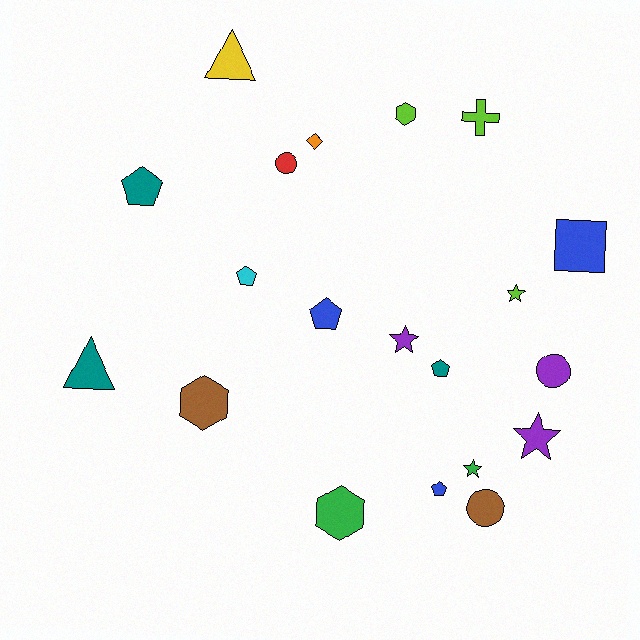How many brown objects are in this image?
There are 2 brown objects.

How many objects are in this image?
There are 20 objects.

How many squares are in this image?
There is 1 square.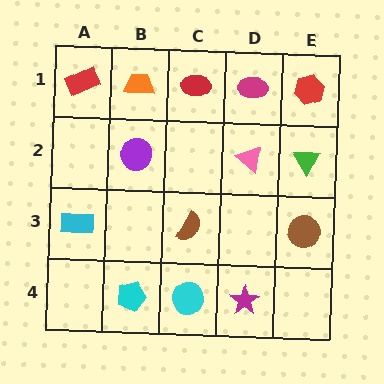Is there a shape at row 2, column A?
No, that cell is empty.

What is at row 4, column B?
A cyan pentagon.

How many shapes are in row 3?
3 shapes.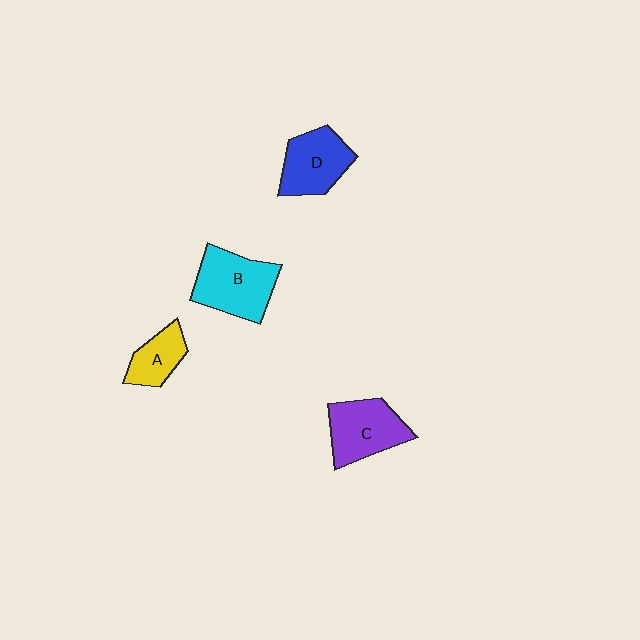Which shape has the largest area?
Shape B (cyan).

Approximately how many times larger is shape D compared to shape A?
Approximately 1.5 times.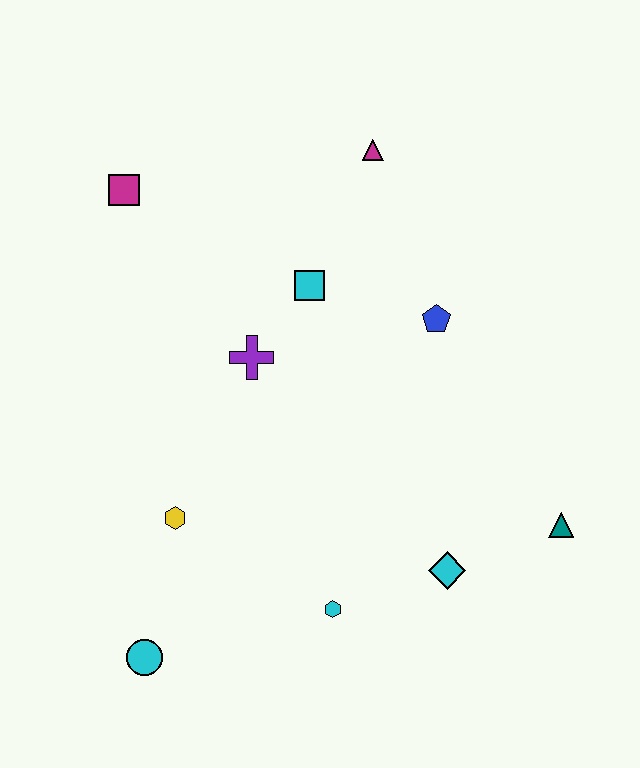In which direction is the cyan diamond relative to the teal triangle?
The cyan diamond is to the left of the teal triangle.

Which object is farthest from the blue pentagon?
The cyan circle is farthest from the blue pentagon.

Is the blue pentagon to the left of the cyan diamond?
Yes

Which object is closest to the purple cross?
The cyan square is closest to the purple cross.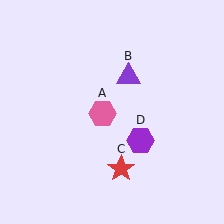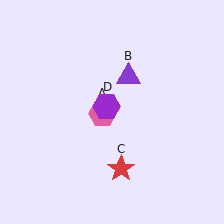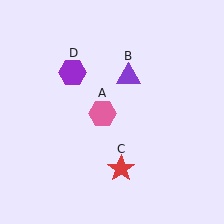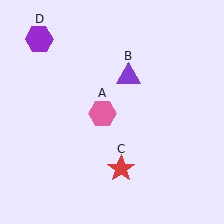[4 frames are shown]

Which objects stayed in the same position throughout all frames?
Pink hexagon (object A) and purple triangle (object B) and red star (object C) remained stationary.